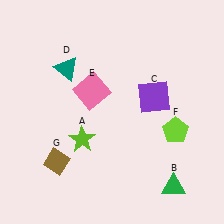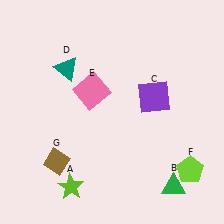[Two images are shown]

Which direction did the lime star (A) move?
The lime star (A) moved down.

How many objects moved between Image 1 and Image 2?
2 objects moved between the two images.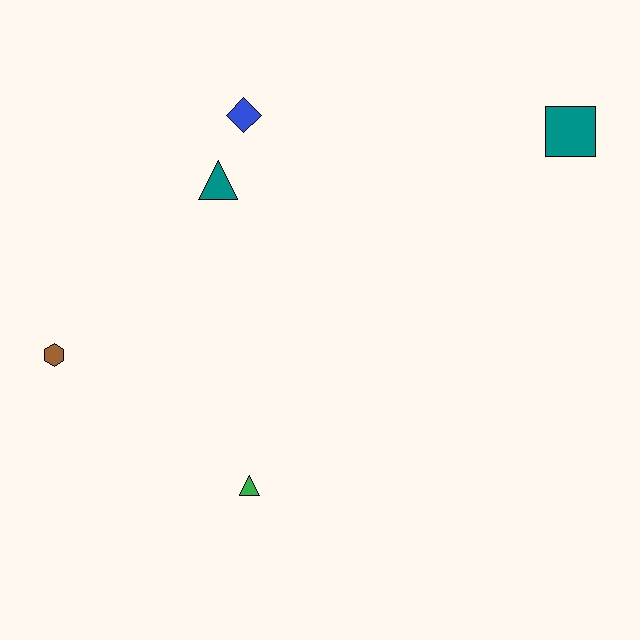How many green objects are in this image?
There is 1 green object.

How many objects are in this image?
There are 5 objects.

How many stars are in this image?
There are no stars.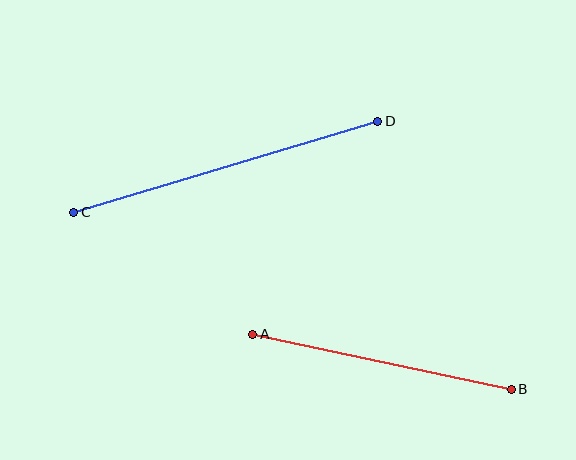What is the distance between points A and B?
The distance is approximately 264 pixels.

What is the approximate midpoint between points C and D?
The midpoint is at approximately (226, 167) pixels.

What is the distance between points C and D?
The distance is approximately 317 pixels.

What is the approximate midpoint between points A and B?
The midpoint is at approximately (382, 362) pixels.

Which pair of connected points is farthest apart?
Points C and D are farthest apart.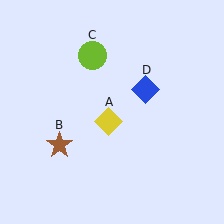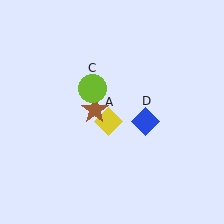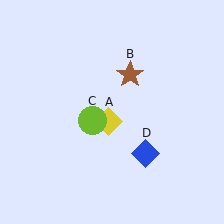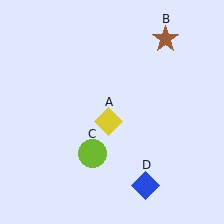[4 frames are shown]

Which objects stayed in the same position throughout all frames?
Yellow diamond (object A) remained stationary.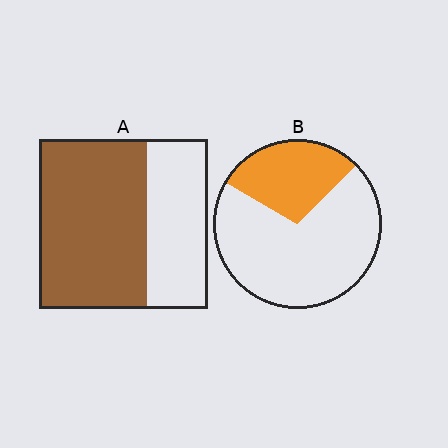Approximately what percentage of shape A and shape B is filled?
A is approximately 65% and B is approximately 30%.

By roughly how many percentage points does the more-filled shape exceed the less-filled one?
By roughly 35 percentage points (A over B).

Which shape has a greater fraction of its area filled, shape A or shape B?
Shape A.